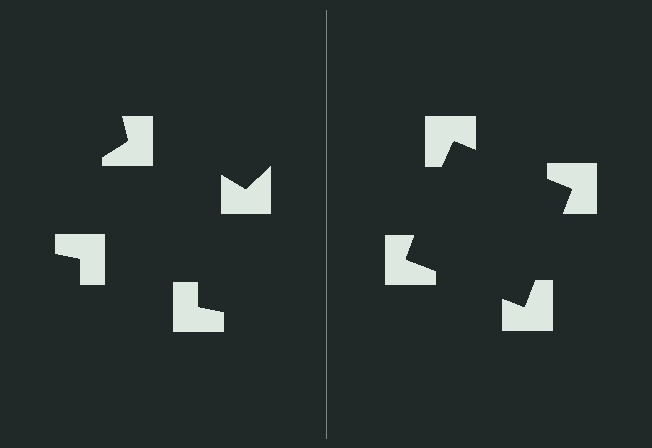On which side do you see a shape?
An illusory square appears on the right side. On the left side the wedge cuts are rotated, so no coherent shape forms.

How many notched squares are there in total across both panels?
8 — 4 on each side.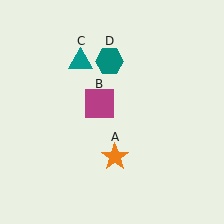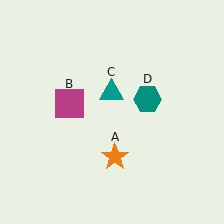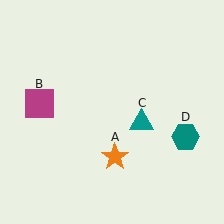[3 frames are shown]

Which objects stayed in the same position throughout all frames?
Orange star (object A) remained stationary.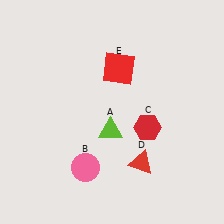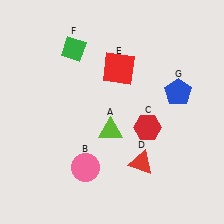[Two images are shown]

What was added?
A green diamond (F), a blue pentagon (G) were added in Image 2.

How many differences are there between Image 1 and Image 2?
There are 2 differences between the two images.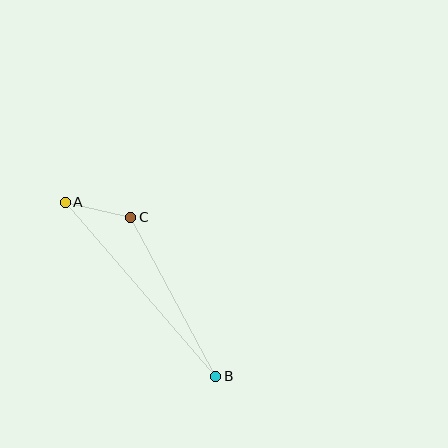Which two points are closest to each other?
Points A and C are closest to each other.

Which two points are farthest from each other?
Points A and B are farthest from each other.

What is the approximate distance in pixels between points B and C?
The distance between B and C is approximately 180 pixels.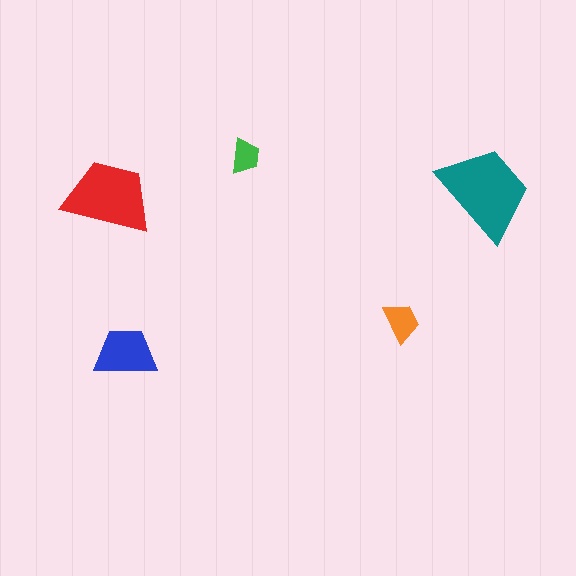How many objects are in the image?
There are 5 objects in the image.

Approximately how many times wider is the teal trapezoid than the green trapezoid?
About 2.5 times wider.